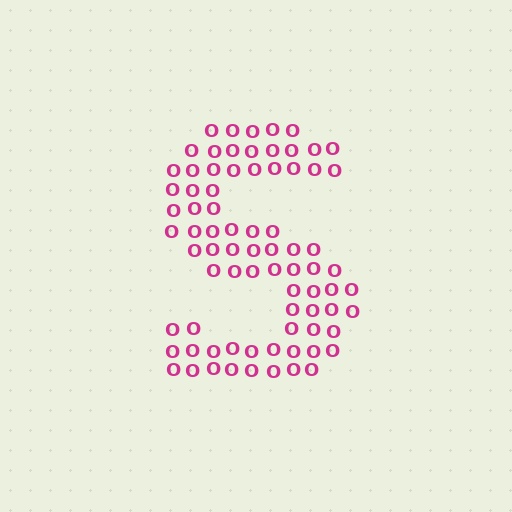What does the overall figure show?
The overall figure shows the letter S.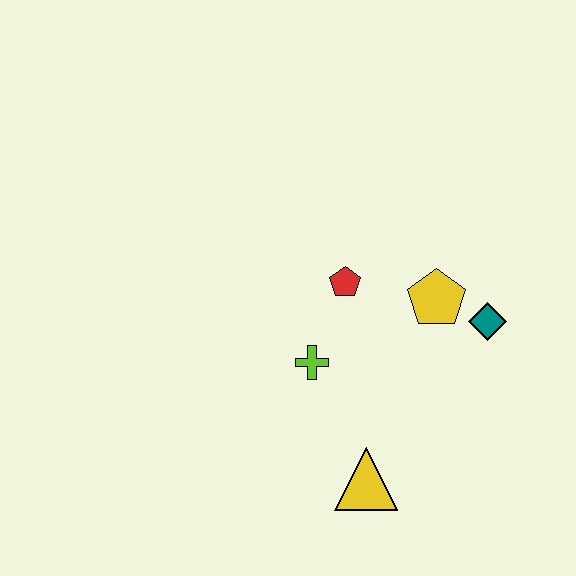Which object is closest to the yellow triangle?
The lime cross is closest to the yellow triangle.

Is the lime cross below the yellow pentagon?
Yes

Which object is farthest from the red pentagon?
The yellow triangle is farthest from the red pentagon.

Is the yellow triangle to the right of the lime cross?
Yes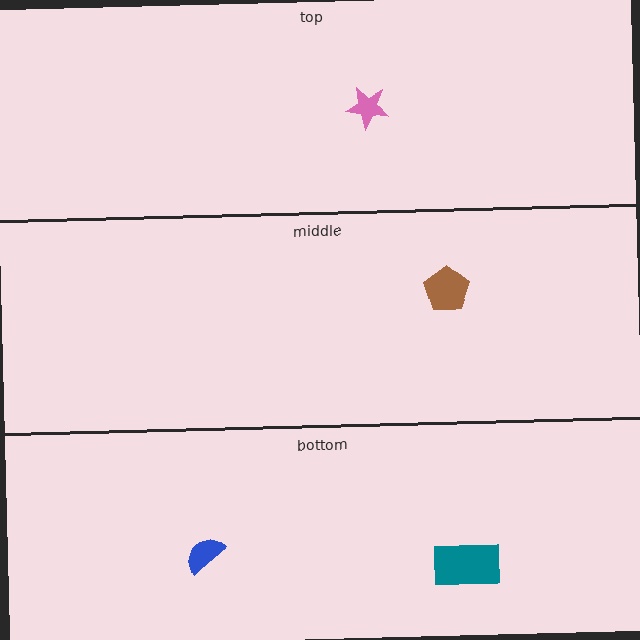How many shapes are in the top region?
1.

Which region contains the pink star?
The top region.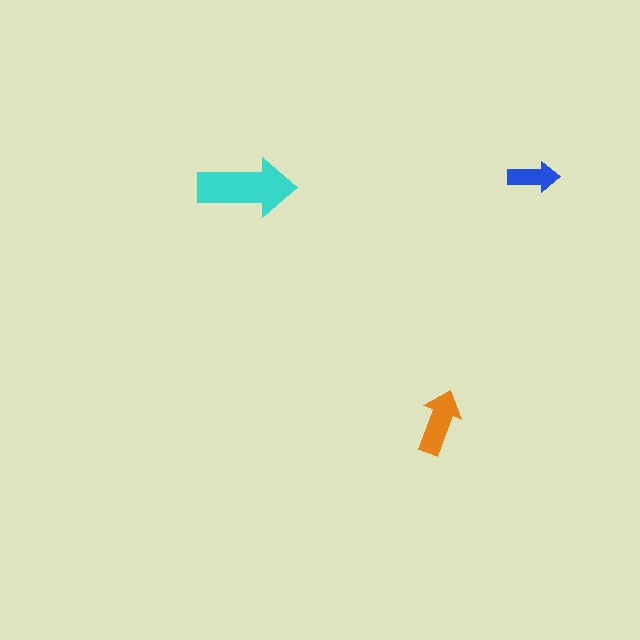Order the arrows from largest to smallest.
the cyan one, the orange one, the blue one.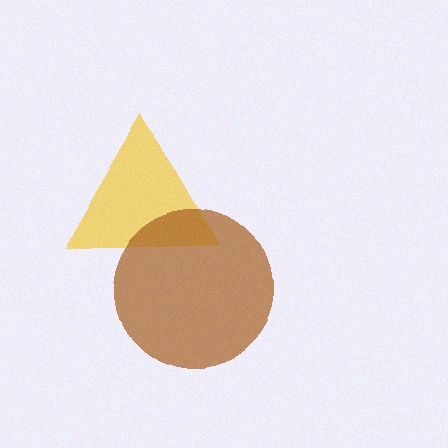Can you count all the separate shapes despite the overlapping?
Yes, there are 2 separate shapes.